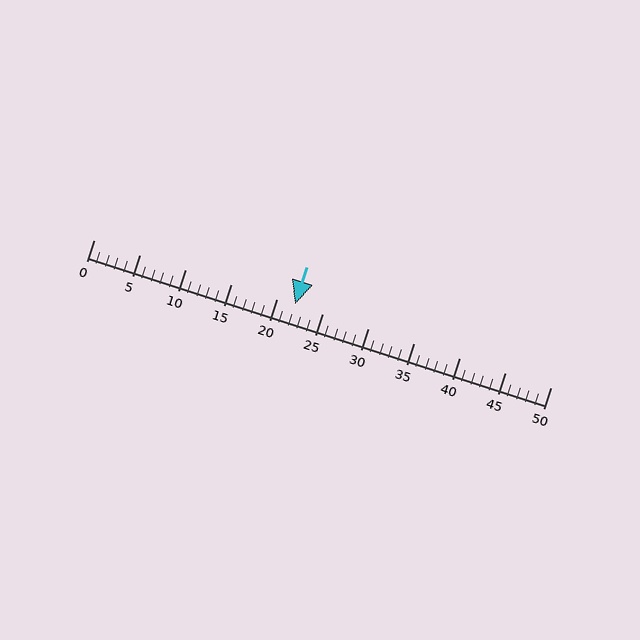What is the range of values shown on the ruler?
The ruler shows values from 0 to 50.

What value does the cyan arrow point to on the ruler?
The cyan arrow points to approximately 22.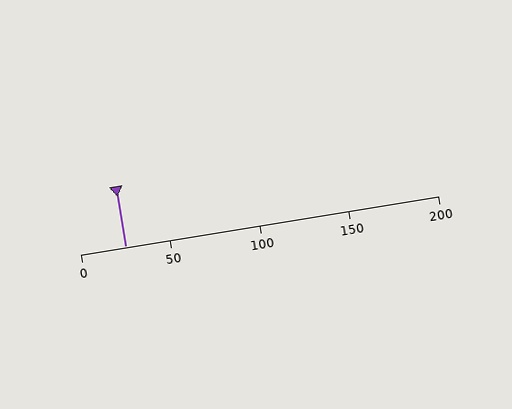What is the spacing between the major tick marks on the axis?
The major ticks are spaced 50 apart.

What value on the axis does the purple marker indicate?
The marker indicates approximately 25.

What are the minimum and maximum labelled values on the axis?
The axis runs from 0 to 200.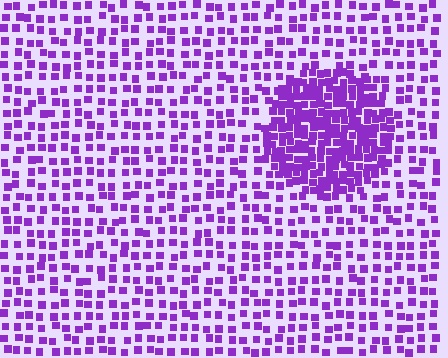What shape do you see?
I see a circle.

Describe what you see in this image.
The image contains small purple elements arranged at two different densities. A circle-shaped region is visible where the elements are more densely packed than the surrounding area.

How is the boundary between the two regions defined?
The boundary is defined by a change in element density (approximately 2.4x ratio). All elements are the same color, size, and shape.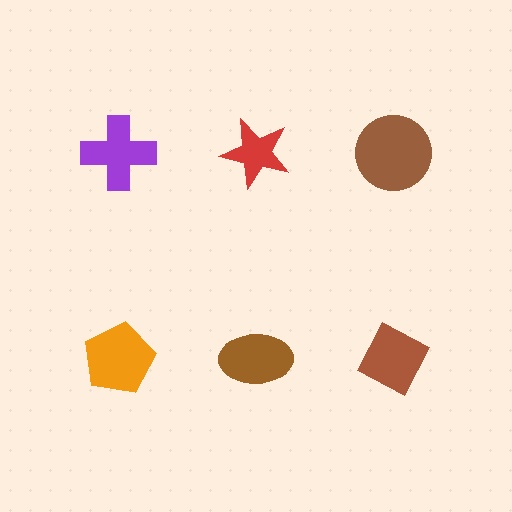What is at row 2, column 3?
A brown diamond.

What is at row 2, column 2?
A brown ellipse.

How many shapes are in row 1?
3 shapes.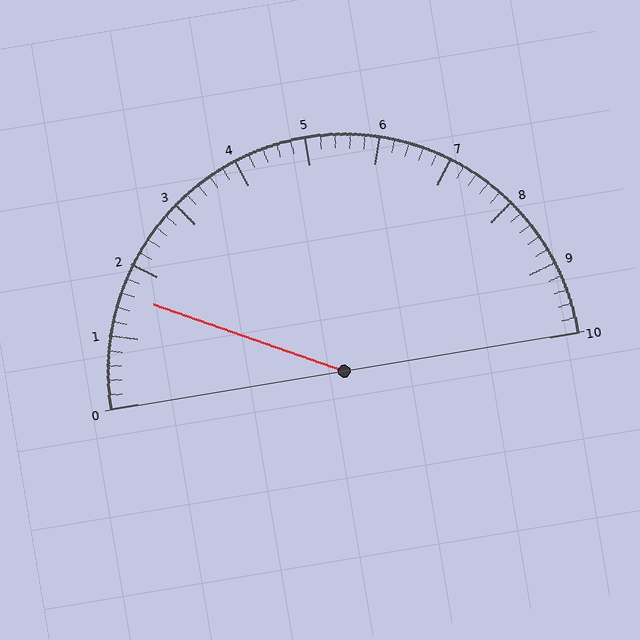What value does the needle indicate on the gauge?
The needle indicates approximately 1.6.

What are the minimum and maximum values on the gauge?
The gauge ranges from 0 to 10.